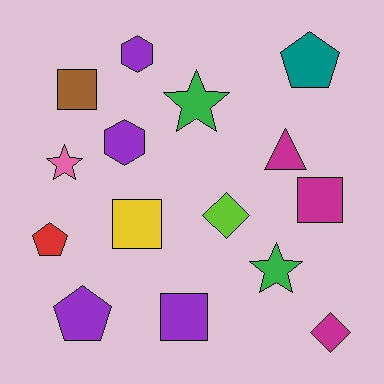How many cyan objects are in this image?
There are no cyan objects.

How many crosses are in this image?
There are no crosses.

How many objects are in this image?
There are 15 objects.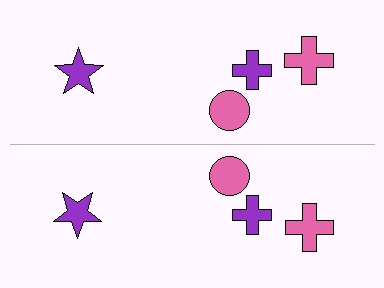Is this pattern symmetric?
Yes, this pattern has bilateral (reflection) symmetry.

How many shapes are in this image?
There are 8 shapes in this image.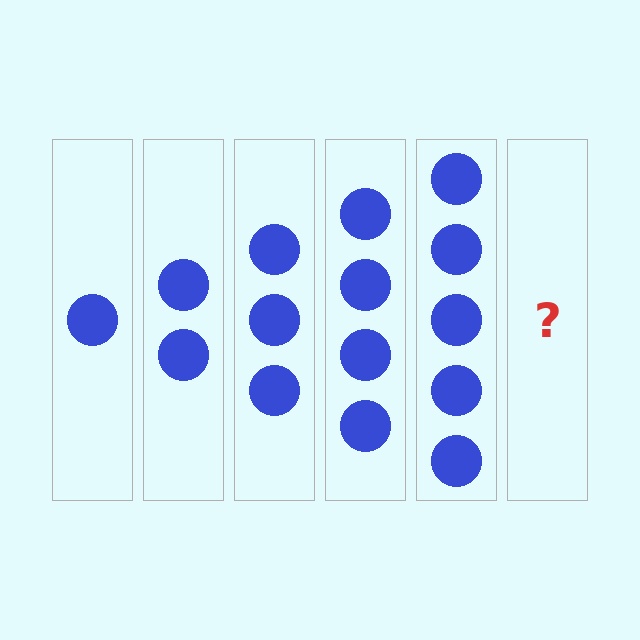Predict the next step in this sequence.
The next step is 6 circles.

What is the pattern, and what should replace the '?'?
The pattern is that each step adds one more circle. The '?' should be 6 circles.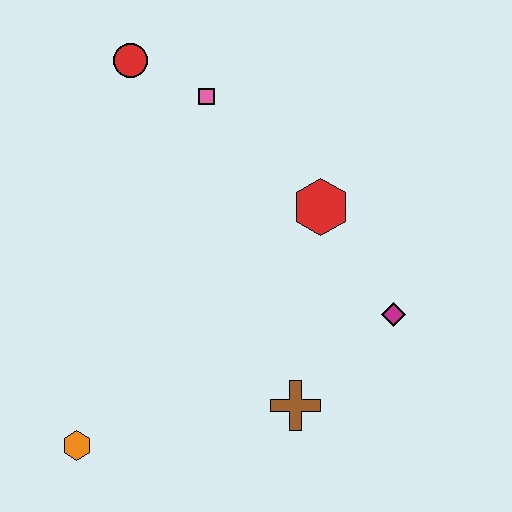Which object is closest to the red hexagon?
The magenta diamond is closest to the red hexagon.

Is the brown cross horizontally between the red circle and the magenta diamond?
Yes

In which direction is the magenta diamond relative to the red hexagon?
The magenta diamond is below the red hexagon.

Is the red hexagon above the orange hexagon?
Yes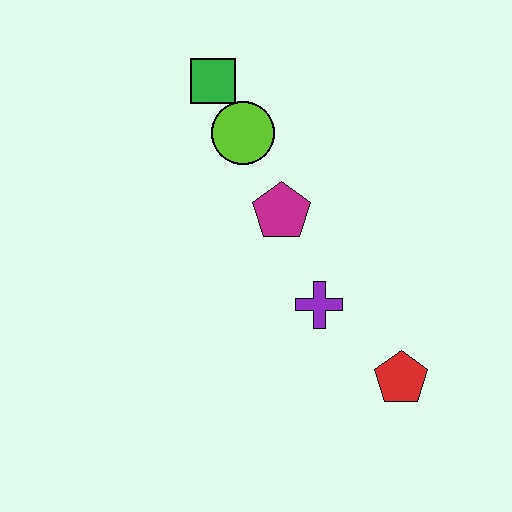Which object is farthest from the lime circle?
The red pentagon is farthest from the lime circle.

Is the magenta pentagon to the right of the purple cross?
No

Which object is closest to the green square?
The lime circle is closest to the green square.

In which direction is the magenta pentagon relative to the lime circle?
The magenta pentagon is below the lime circle.